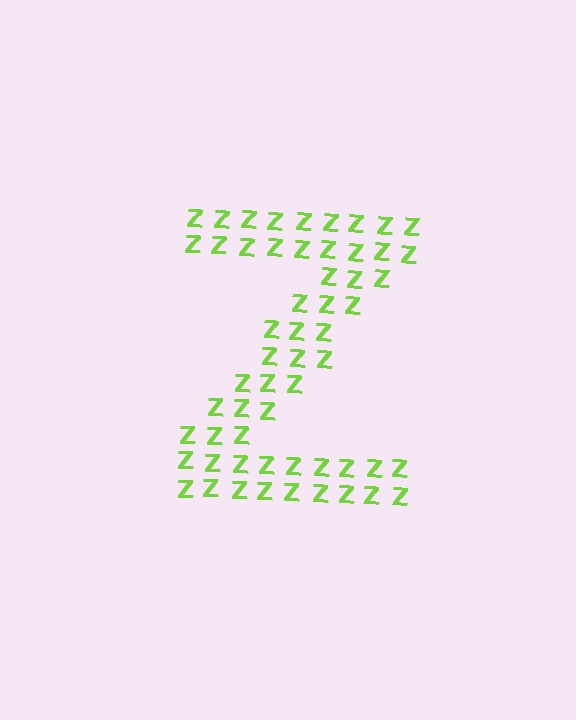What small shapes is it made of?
It is made of small letter Z's.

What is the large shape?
The large shape is the letter Z.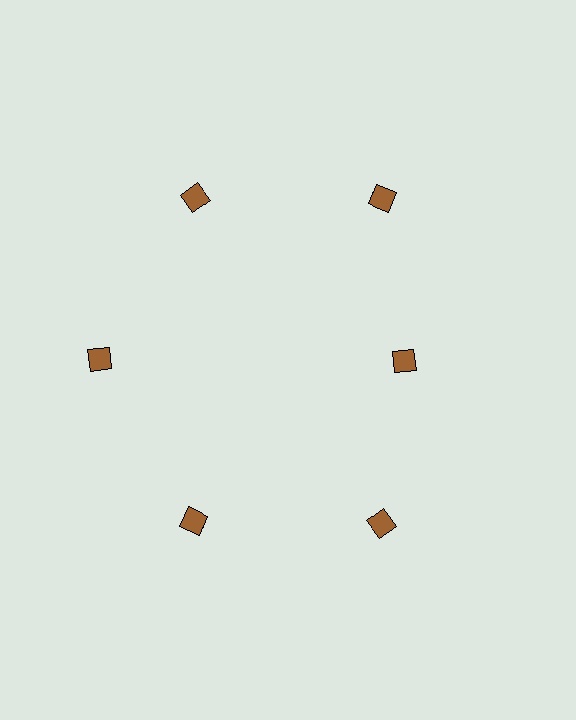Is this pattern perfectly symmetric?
No. The 6 brown diamonds are arranged in a ring, but one element near the 3 o'clock position is pulled inward toward the center, breaking the 6-fold rotational symmetry.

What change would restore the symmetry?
The symmetry would be restored by moving it outward, back onto the ring so that all 6 diamonds sit at equal angles and equal distance from the center.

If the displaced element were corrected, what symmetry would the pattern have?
It would have 6-fold rotational symmetry — the pattern would map onto itself every 60 degrees.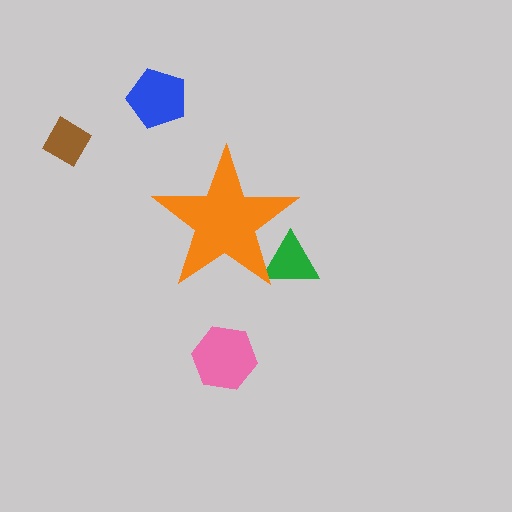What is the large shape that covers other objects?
An orange star.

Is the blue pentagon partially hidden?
No, the blue pentagon is fully visible.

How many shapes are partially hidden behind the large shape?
1 shape is partially hidden.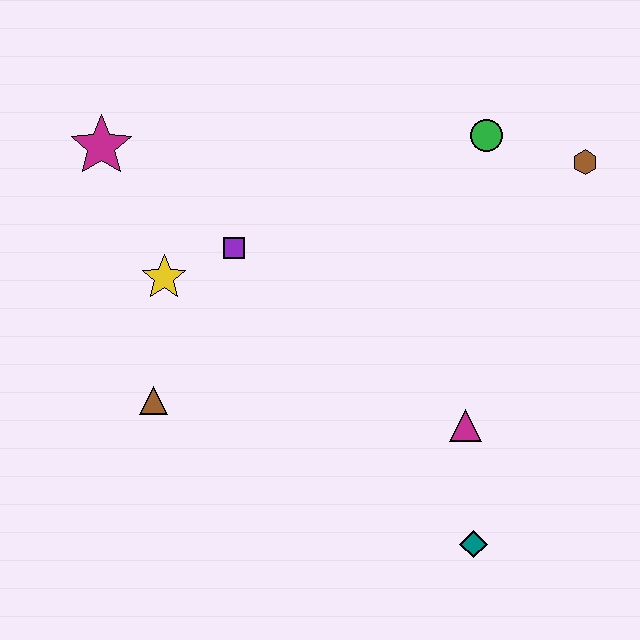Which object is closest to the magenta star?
The yellow star is closest to the magenta star.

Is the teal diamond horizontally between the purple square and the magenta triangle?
No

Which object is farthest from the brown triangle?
The brown hexagon is farthest from the brown triangle.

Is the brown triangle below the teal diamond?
No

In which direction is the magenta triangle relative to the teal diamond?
The magenta triangle is above the teal diamond.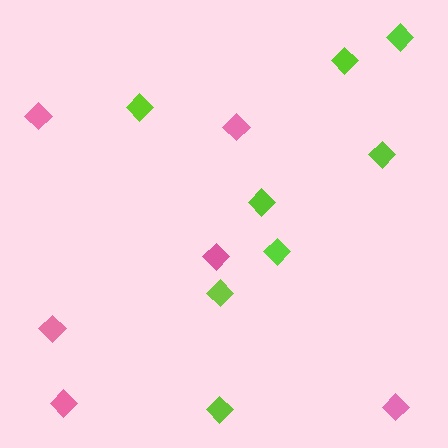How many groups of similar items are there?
There are 2 groups: one group of lime diamonds (8) and one group of pink diamonds (6).